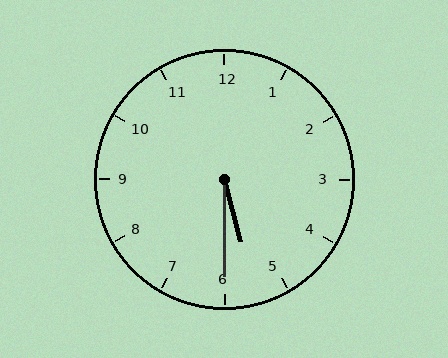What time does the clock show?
5:30.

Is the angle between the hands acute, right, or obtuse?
It is acute.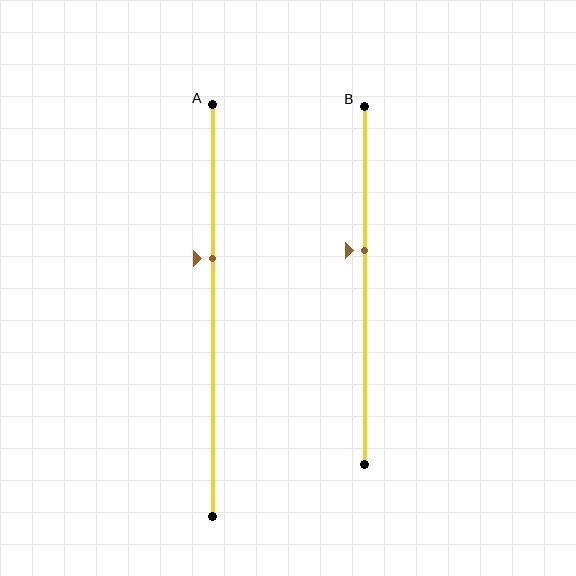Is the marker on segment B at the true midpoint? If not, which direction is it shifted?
No, the marker on segment B is shifted upward by about 10% of the segment length.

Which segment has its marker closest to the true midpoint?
Segment B has its marker closest to the true midpoint.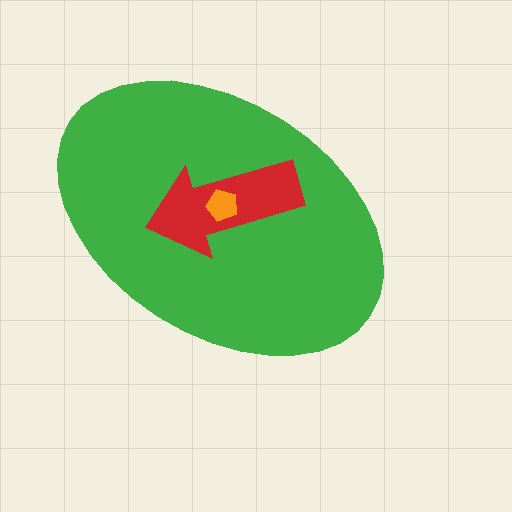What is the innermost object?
The orange pentagon.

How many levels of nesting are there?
3.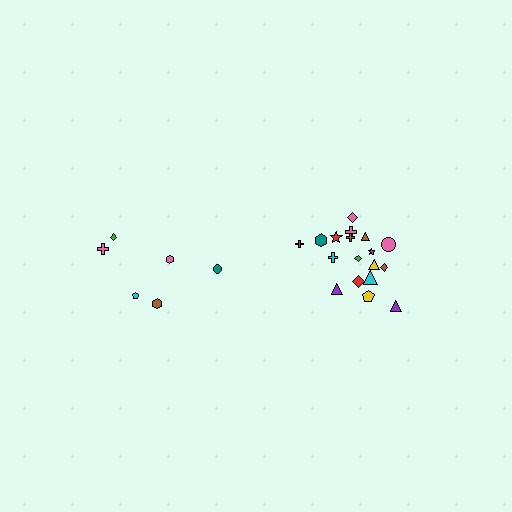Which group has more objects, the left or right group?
The right group.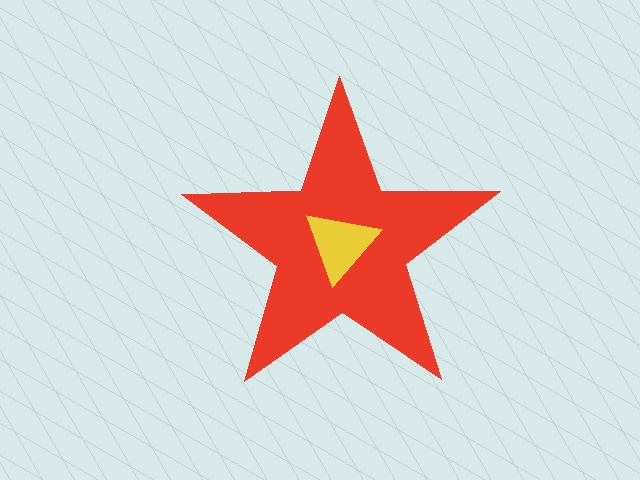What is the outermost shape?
The red star.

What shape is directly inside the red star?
The yellow triangle.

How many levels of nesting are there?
2.